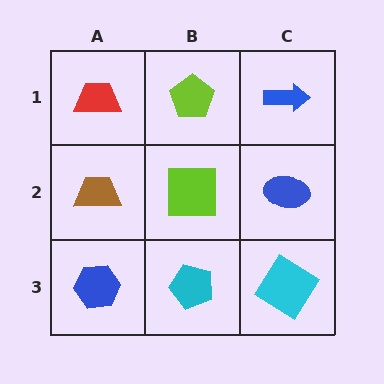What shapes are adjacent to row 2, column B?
A lime pentagon (row 1, column B), a cyan pentagon (row 3, column B), a brown trapezoid (row 2, column A), a blue ellipse (row 2, column C).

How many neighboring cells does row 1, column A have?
2.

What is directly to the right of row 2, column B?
A blue ellipse.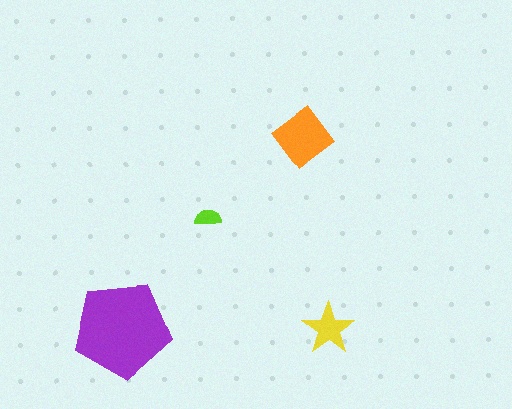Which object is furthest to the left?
The purple pentagon is leftmost.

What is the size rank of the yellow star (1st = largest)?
3rd.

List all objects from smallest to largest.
The lime semicircle, the yellow star, the orange diamond, the purple pentagon.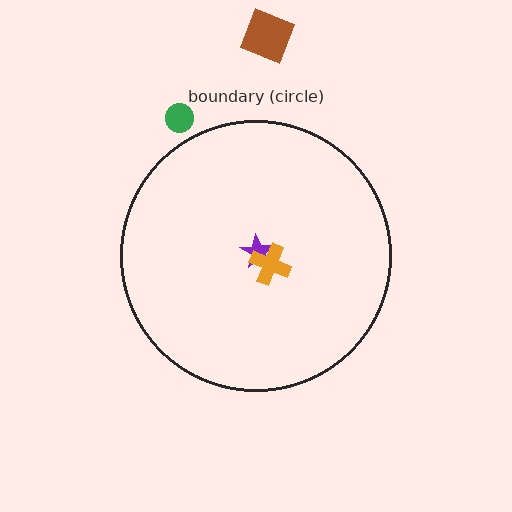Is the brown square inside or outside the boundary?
Outside.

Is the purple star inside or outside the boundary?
Inside.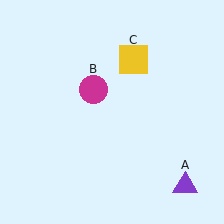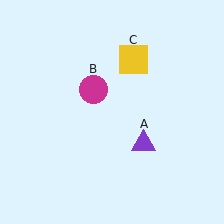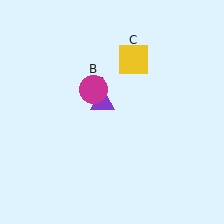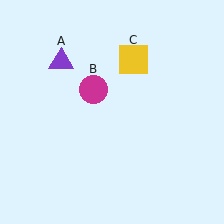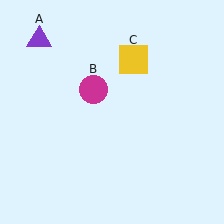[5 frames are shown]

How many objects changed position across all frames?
1 object changed position: purple triangle (object A).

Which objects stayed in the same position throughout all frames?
Magenta circle (object B) and yellow square (object C) remained stationary.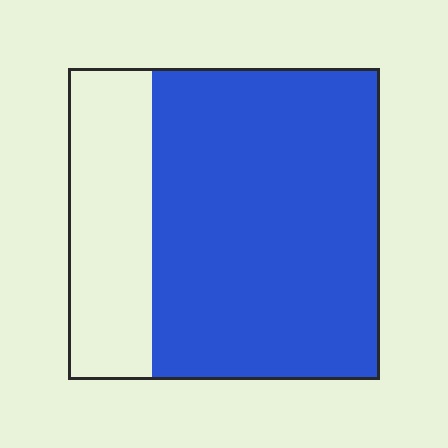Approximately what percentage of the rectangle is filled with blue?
Approximately 75%.